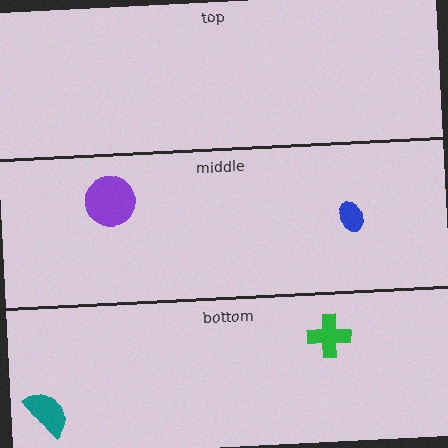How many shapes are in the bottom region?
2.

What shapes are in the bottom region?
The teal semicircle, the green cross.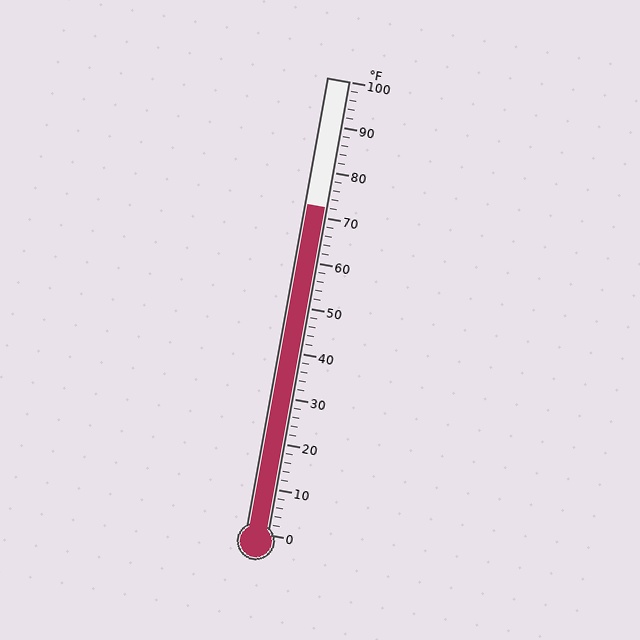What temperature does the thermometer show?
The thermometer shows approximately 72°F.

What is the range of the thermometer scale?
The thermometer scale ranges from 0°F to 100°F.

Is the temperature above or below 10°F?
The temperature is above 10°F.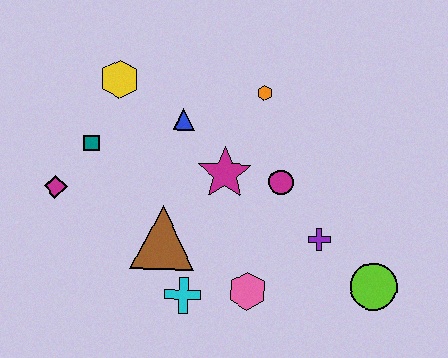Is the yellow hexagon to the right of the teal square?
Yes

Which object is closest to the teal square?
The magenta diamond is closest to the teal square.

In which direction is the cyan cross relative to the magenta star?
The cyan cross is below the magenta star.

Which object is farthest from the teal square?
The lime circle is farthest from the teal square.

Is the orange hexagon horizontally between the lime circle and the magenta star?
Yes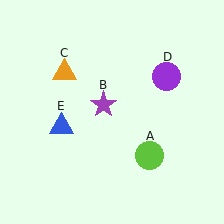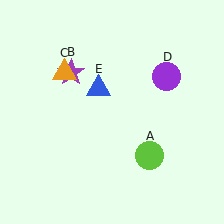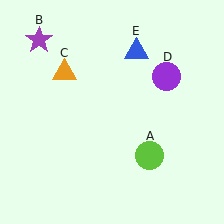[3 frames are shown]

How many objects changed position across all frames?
2 objects changed position: purple star (object B), blue triangle (object E).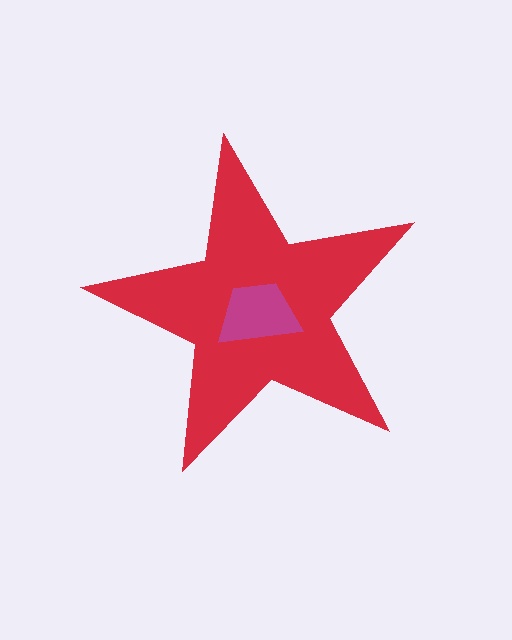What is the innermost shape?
The magenta trapezoid.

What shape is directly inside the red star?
The magenta trapezoid.